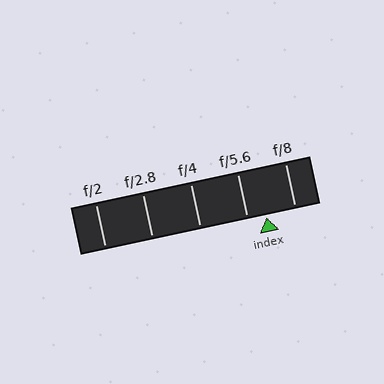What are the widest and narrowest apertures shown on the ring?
The widest aperture shown is f/2 and the narrowest is f/8.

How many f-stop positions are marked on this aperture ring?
There are 5 f-stop positions marked.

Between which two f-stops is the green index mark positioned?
The index mark is between f/5.6 and f/8.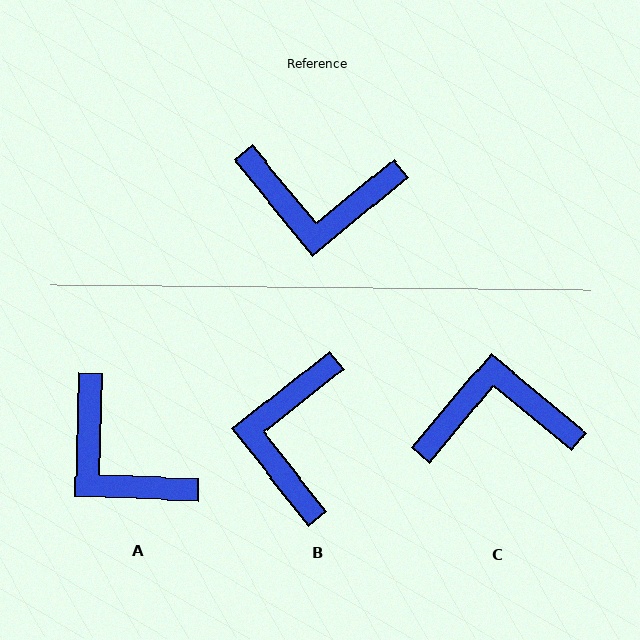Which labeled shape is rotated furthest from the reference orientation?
C, about 169 degrees away.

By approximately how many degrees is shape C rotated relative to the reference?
Approximately 169 degrees clockwise.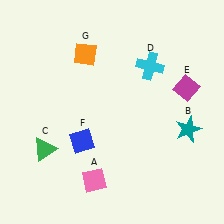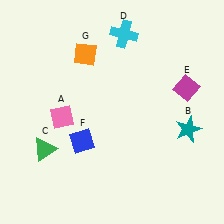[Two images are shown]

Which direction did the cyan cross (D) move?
The cyan cross (D) moved up.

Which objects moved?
The objects that moved are: the pink diamond (A), the cyan cross (D).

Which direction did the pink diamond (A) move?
The pink diamond (A) moved up.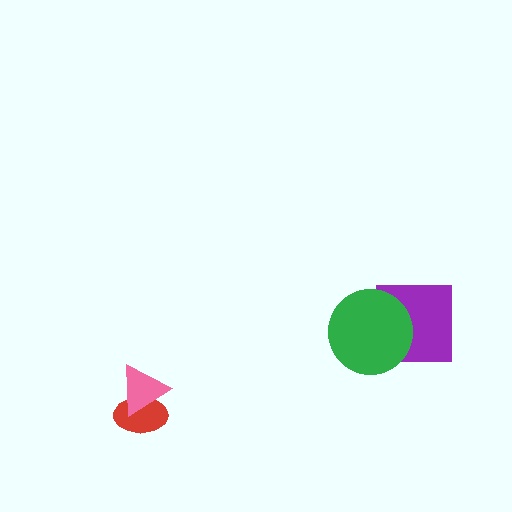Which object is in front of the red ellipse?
The pink triangle is in front of the red ellipse.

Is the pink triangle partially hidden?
No, no other shape covers it.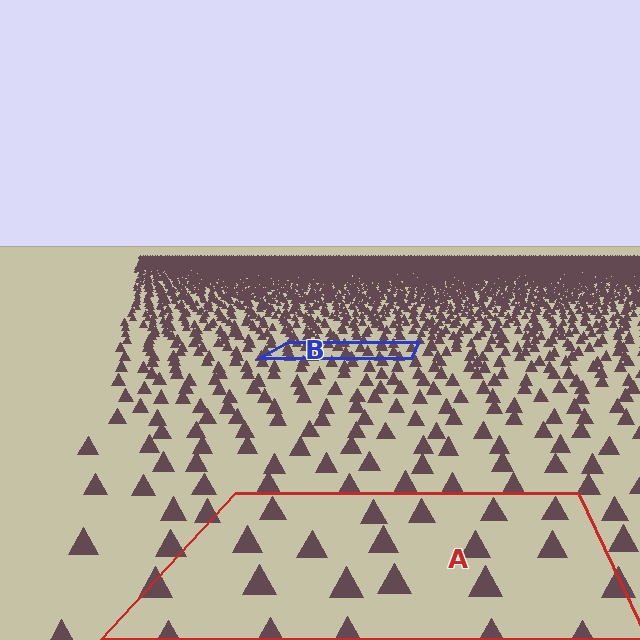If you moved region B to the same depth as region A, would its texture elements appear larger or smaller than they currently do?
They would appear larger. At a closer depth, the same texture elements are projected at a bigger on-screen size.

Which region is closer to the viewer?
Region A is closer. The texture elements there are larger and more spread out.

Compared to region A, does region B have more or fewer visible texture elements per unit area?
Region B has more texture elements per unit area — they are packed more densely because it is farther away.